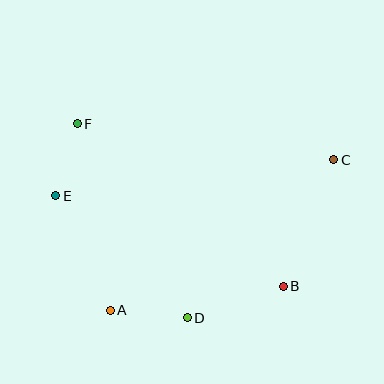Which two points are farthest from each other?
Points C and E are farthest from each other.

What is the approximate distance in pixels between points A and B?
The distance between A and B is approximately 175 pixels.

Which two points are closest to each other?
Points E and F are closest to each other.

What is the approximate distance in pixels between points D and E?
The distance between D and E is approximately 180 pixels.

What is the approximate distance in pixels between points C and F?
The distance between C and F is approximately 259 pixels.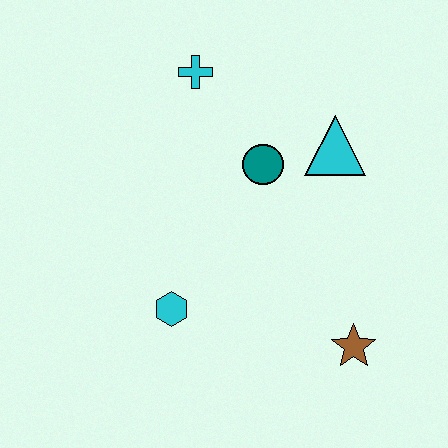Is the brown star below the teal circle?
Yes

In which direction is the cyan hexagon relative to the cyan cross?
The cyan hexagon is below the cyan cross.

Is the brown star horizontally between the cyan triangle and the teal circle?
No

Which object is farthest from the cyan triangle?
The cyan hexagon is farthest from the cyan triangle.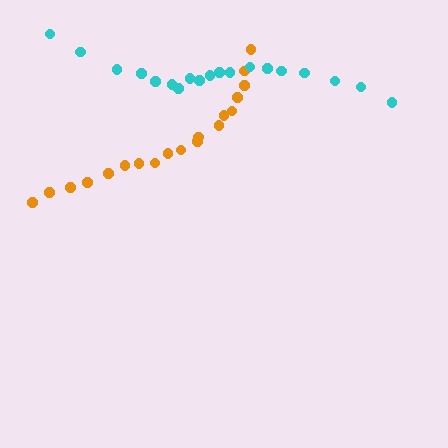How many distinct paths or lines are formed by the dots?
There are 2 distinct paths.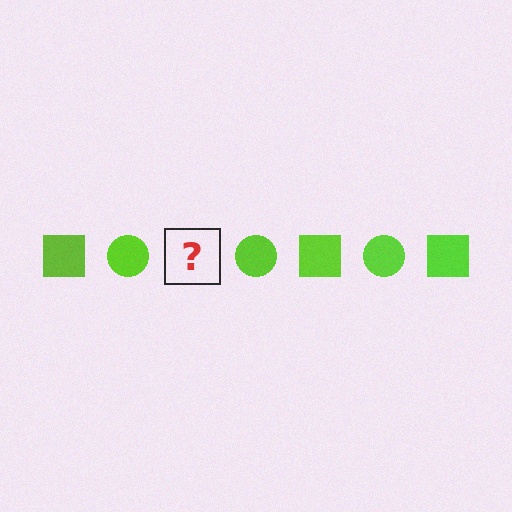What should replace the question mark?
The question mark should be replaced with a lime square.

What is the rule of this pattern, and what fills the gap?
The rule is that the pattern cycles through square, circle shapes in lime. The gap should be filled with a lime square.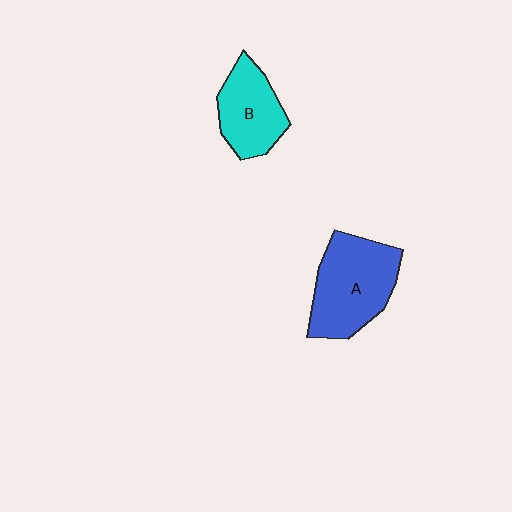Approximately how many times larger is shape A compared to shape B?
Approximately 1.4 times.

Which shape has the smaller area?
Shape B (cyan).